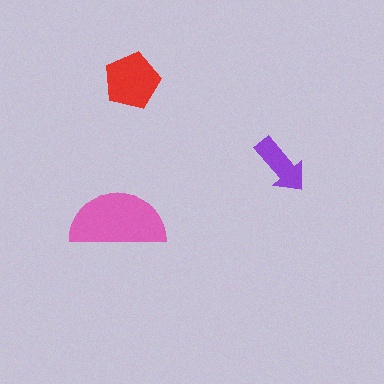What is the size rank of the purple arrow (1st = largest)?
3rd.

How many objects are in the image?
There are 3 objects in the image.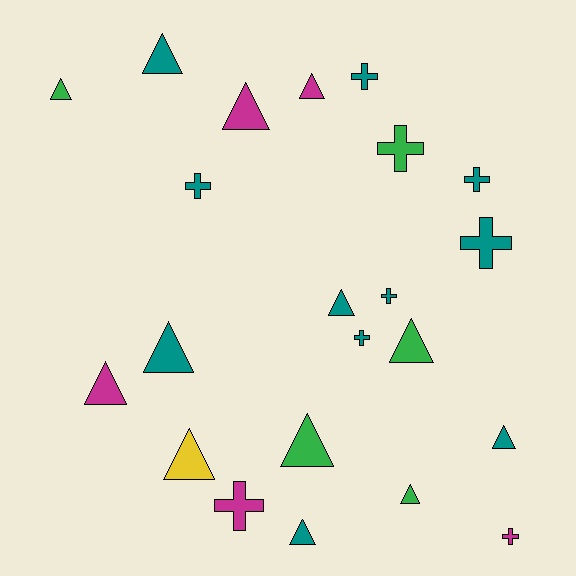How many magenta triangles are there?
There are 3 magenta triangles.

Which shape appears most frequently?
Triangle, with 13 objects.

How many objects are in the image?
There are 22 objects.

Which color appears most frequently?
Teal, with 11 objects.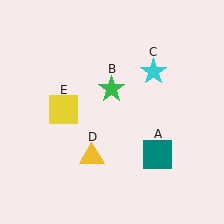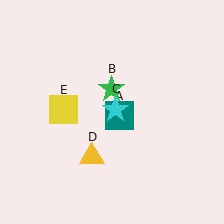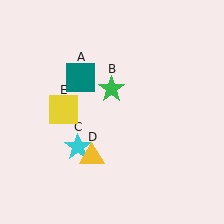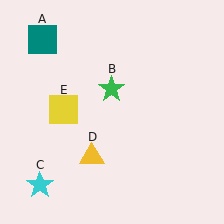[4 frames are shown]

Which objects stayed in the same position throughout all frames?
Green star (object B) and yellow triangle (object D) and yellow square (object E) remained stationary.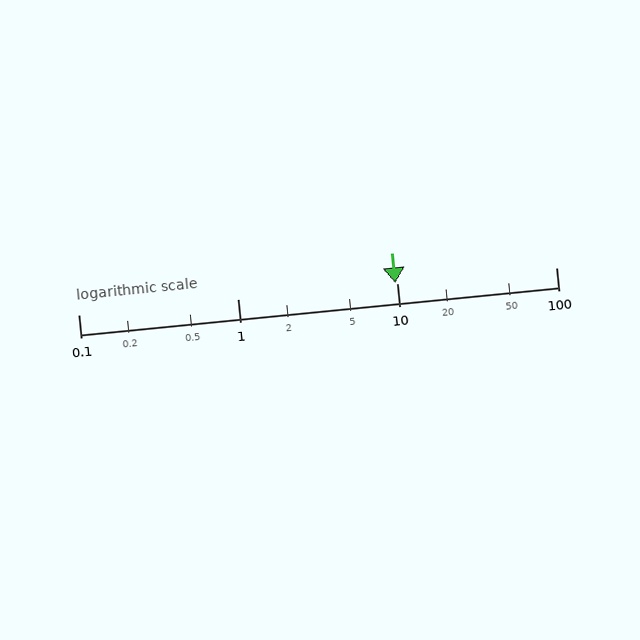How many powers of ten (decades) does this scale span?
The scale spans 3 decades, from 0.1 to 100.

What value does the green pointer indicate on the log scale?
The pointer indicates approximately 9.8.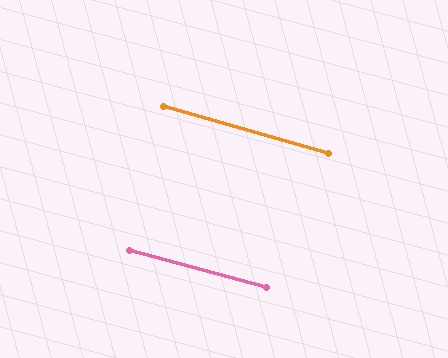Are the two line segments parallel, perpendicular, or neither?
Parallel — their directions differ by only 0.9°.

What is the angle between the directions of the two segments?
Approximately 1 degree.